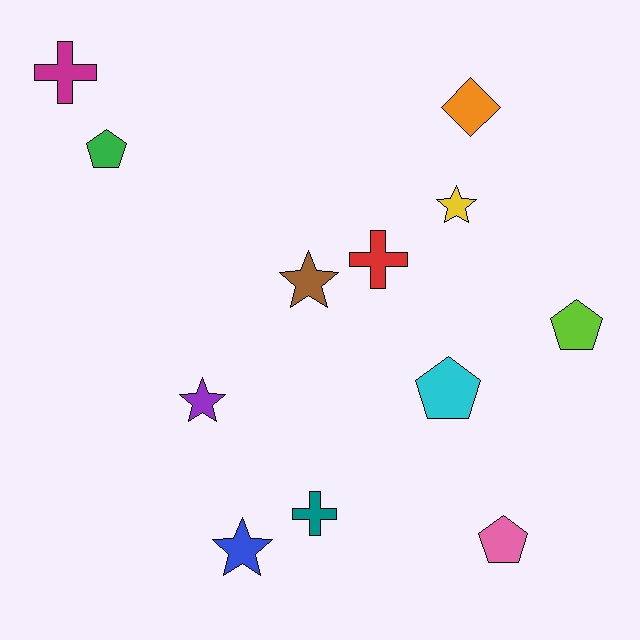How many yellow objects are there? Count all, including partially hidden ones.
There is 1 yellow object.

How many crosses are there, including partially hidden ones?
There are 3 crosses.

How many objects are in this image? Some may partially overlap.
There are 12 objects.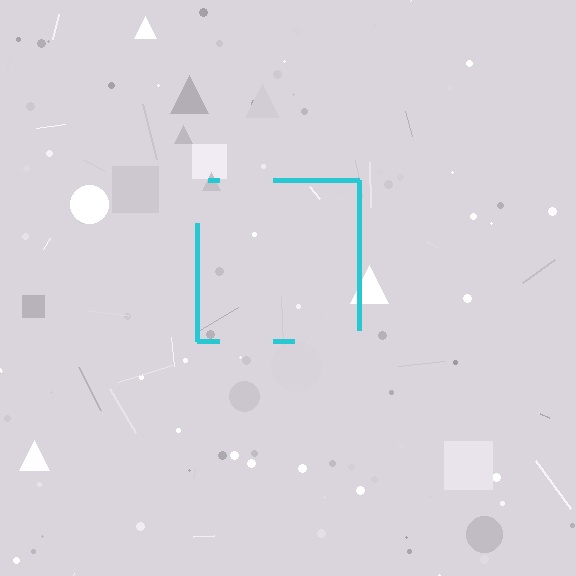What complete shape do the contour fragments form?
The contour fragments form a square.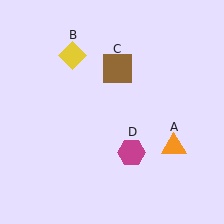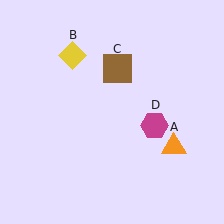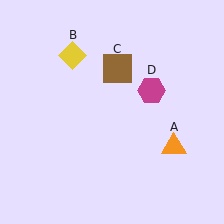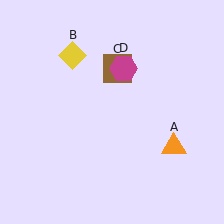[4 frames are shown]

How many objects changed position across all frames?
1 object changed position: magenta hexagon (object D).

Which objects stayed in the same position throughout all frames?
Orange triangle (object A) and yellow diamond (object B) and brown square (object C) remained stationary.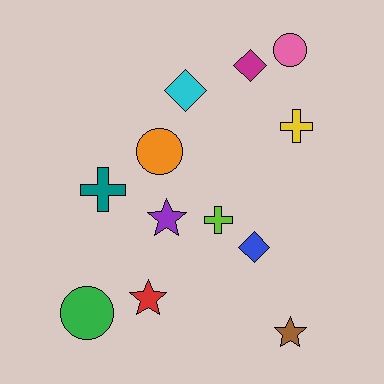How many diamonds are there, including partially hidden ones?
There are 3 diamonds.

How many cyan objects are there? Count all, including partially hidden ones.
There is 1 cyan object.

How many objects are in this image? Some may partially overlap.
There are 12 objects.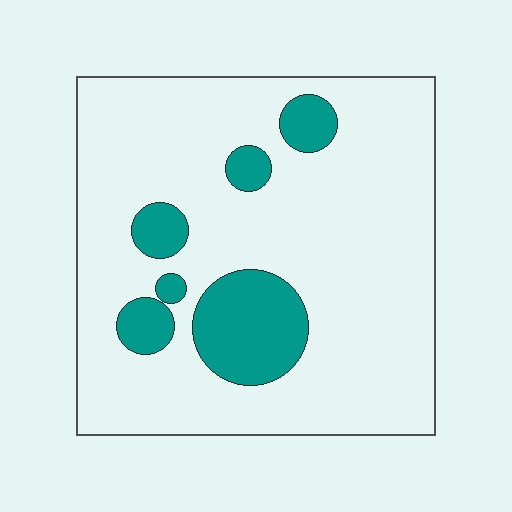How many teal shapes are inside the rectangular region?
6.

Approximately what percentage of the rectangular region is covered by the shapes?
Approximately 15%.